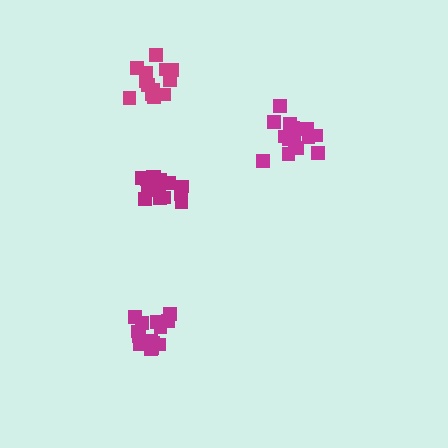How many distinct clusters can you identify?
There are 4 distinct clusters.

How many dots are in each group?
Group 1: 17 dots, Group 2: 16 dots, Group 3: 14 dots, Group 4: 15 dots (62 total).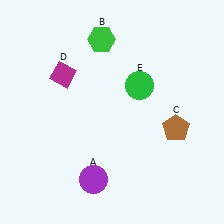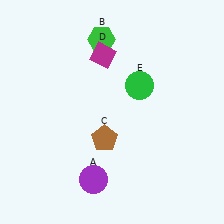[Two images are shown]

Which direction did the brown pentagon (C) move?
The brown pentagon (C) moved left.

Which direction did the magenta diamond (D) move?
The magenta diamond (D) moved right.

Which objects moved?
The objects that moved are: the brown pentagon (C), the magenta diamond (D).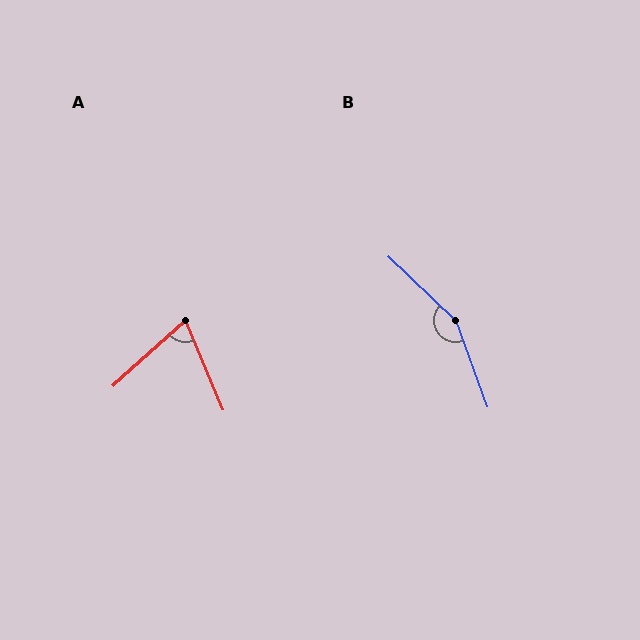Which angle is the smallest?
A, at approximately 70 degrees.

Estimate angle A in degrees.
Approximately 70 degrees.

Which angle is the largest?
B, at approximately 153 degrees.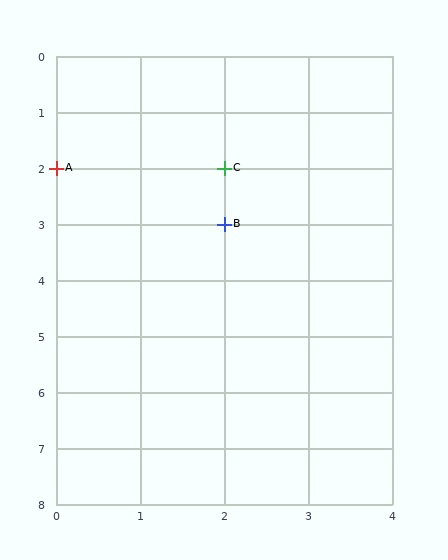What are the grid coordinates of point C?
Point C is at grid coordinates (2, 2).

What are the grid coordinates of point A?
Point A is at grid coordinates (0, 2).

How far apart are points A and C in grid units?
Points A and C are 2 columns apart.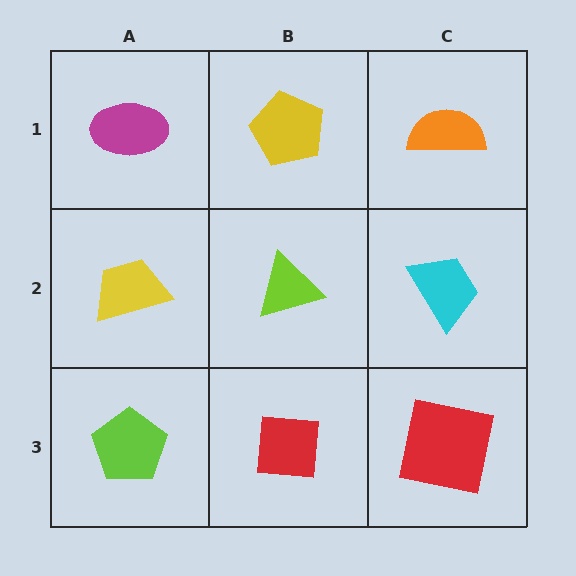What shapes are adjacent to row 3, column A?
A yellow trapezoid (row 2, column A), a red square (row 3, column B).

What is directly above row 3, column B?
A lime triangle.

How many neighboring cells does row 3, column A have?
2.